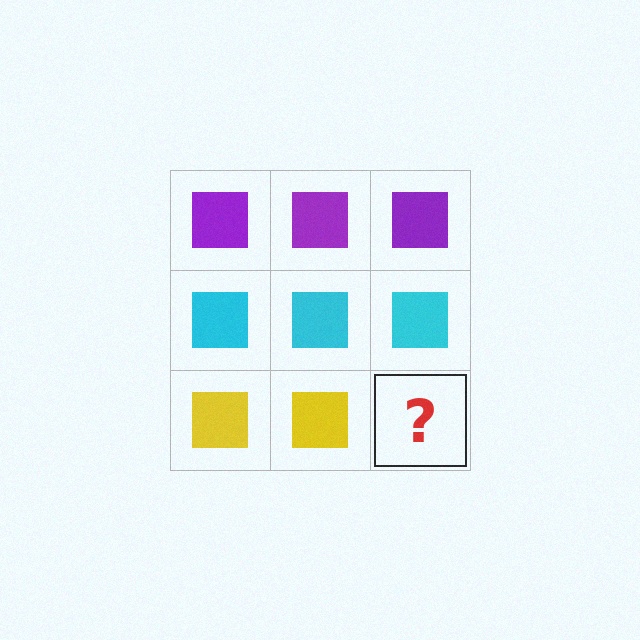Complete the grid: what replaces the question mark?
The question mark should be replaced with a yellow square.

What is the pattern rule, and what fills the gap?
The rule is that each row has a consistent color. The gap should be filled with a yellow square.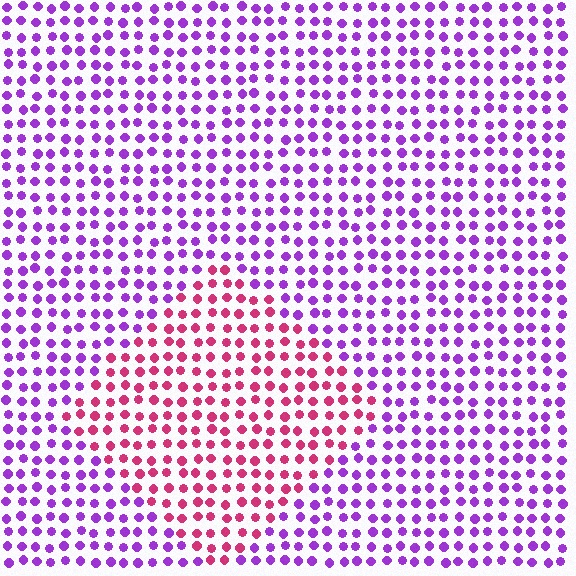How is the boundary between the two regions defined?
The boundary is defined purely by a slight shift in hue (about 54 degrees). Spacing, size, and orientation are identical on both sides.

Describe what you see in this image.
The image is filled with small purple elements in a uniform arrangement. A diamond-shaped region is visible where the elements are tinted to a slightly different hue, forming a subtle color boundary.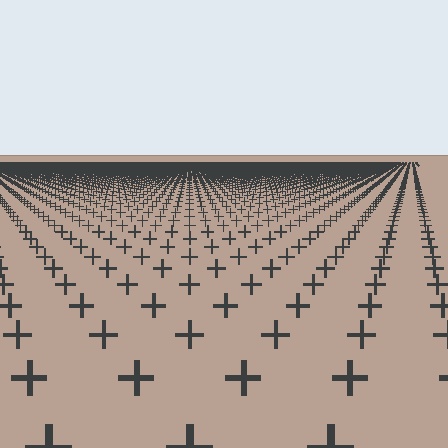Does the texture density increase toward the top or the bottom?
Density increases toward the top.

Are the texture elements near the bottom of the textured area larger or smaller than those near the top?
Larger. Near the bottom, elements are closer to the viewer and appear at a bigger on-screen size.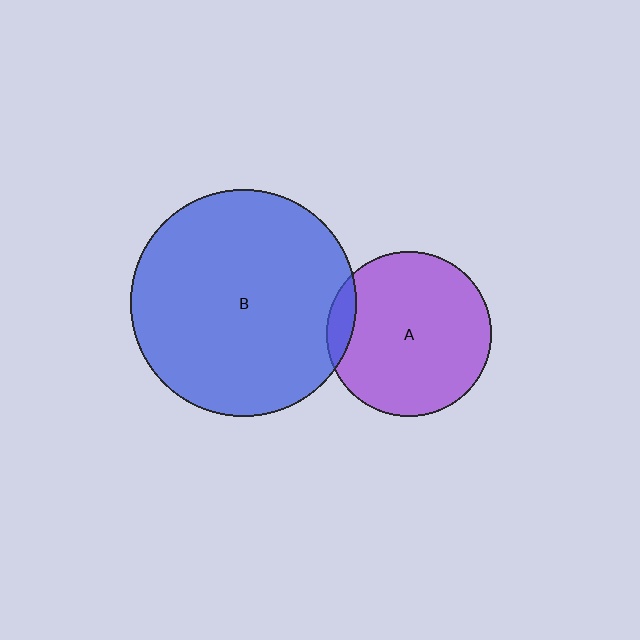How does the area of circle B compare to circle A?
Approximately 1.9 times.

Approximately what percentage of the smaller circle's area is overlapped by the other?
Approximately 10%.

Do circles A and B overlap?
Yes.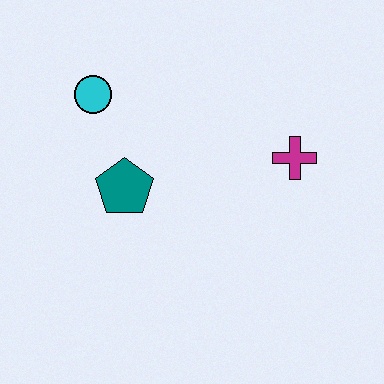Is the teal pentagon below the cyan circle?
Yes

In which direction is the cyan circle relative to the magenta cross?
The cyan circle is to the left of the magenta cross.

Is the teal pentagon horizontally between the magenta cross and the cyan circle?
Yes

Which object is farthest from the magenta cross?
The cyan circle is farthest from the magenta cross.